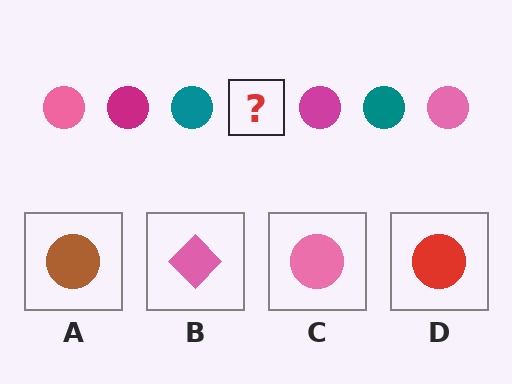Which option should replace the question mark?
Option C.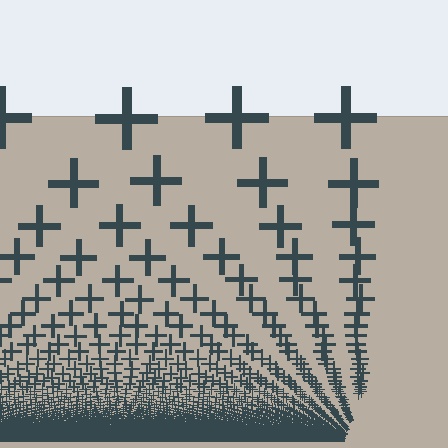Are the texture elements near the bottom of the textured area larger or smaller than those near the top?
Smaller. The gradient is inverted — elements near the bottom are smaller and denser.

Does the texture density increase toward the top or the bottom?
Density increases toward the bottom.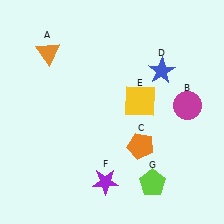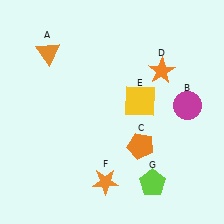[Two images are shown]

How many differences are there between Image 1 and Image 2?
There are 2 differences between the two images.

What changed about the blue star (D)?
In Image 1, D is blue. In Image 2, it changed to orange.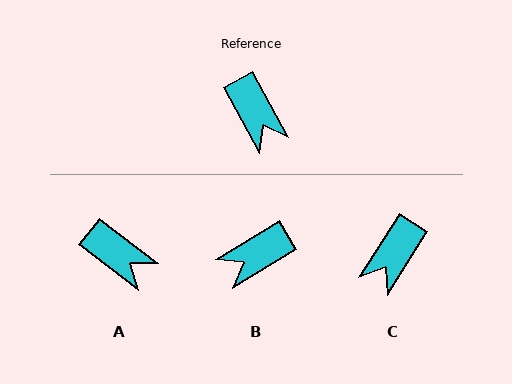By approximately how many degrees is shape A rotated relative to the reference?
Approximately 24 degrees counter-clockwise.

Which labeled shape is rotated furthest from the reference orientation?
B, about 88 degrees away.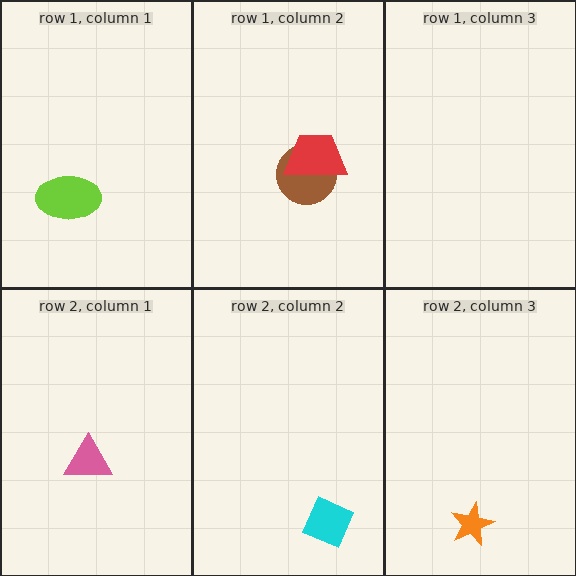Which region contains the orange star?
The row 2, column 3 region.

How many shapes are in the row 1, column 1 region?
1.